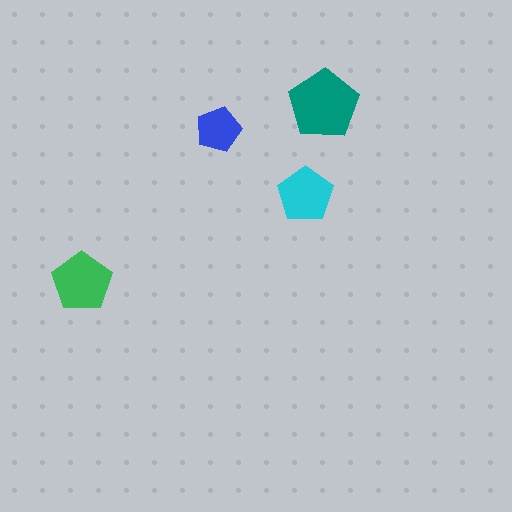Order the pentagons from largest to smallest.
the teal one, the green one, the cyan one, the blue one.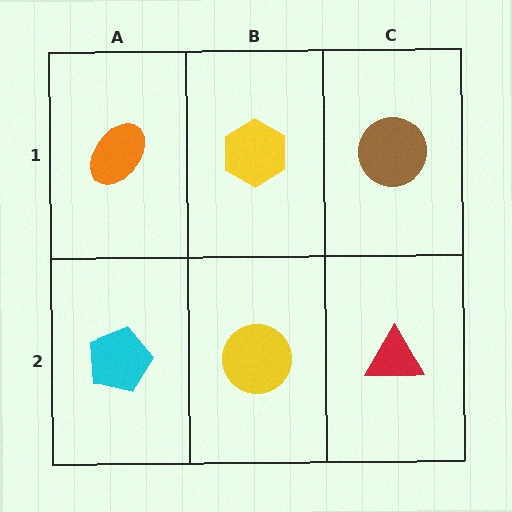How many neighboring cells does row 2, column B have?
3.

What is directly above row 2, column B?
A yellow hexagon.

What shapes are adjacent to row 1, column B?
A yellow circle (row 2, column B), an orange ellipse (row 1, column A), a brown circle (row 1, column C).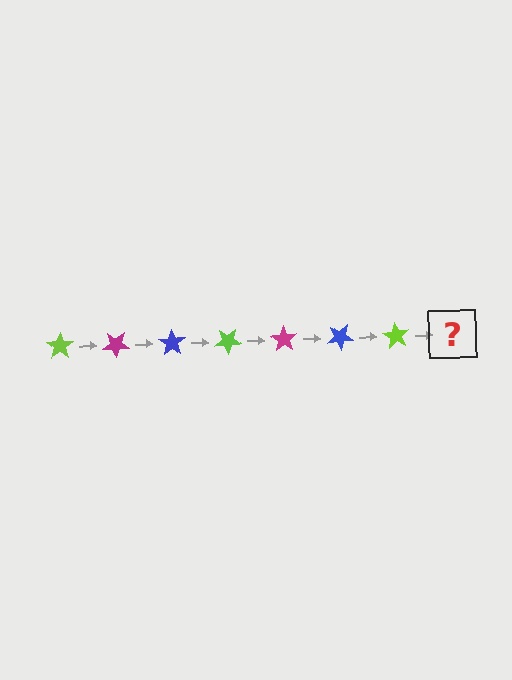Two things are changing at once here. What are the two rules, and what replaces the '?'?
The two rules are that it rotates 35 degrees each step and the color cycles through lime, magenta, and blue. The '?' should be a magenta star, rotated 245 degrees from the start.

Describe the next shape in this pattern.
It should be a magenta star, rotated 245 degrees from the start.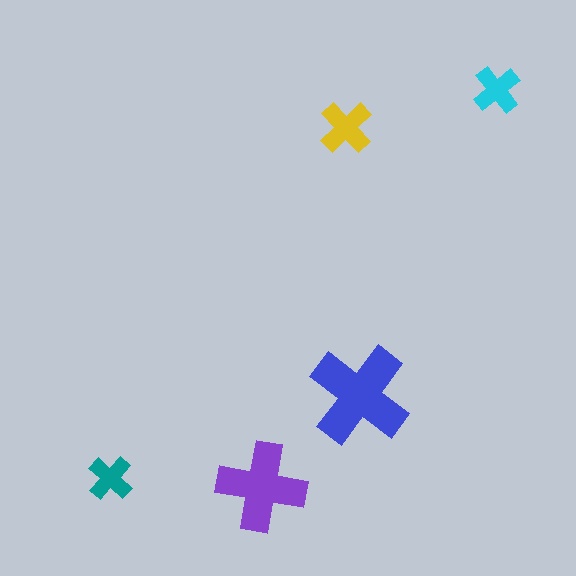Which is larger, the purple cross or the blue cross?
The blue one.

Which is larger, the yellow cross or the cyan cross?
The yellow one.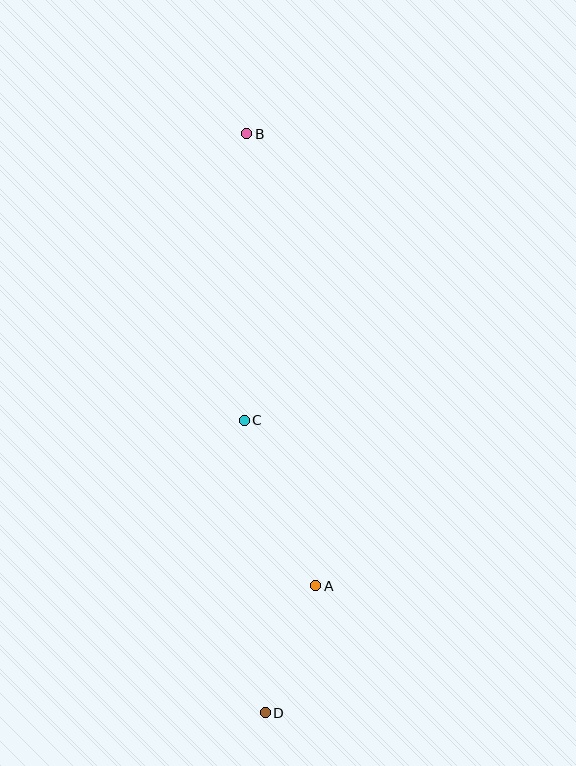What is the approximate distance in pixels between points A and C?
The distance between A and C is approximately 180 pixels.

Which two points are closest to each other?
Points A and D are closest to each other.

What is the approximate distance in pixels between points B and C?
The distance between B and C is approximately 286 pixels.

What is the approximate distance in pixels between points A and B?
The distance between A and B is approximately 457 pixels.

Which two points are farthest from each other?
Points B and D are farthest from each other.